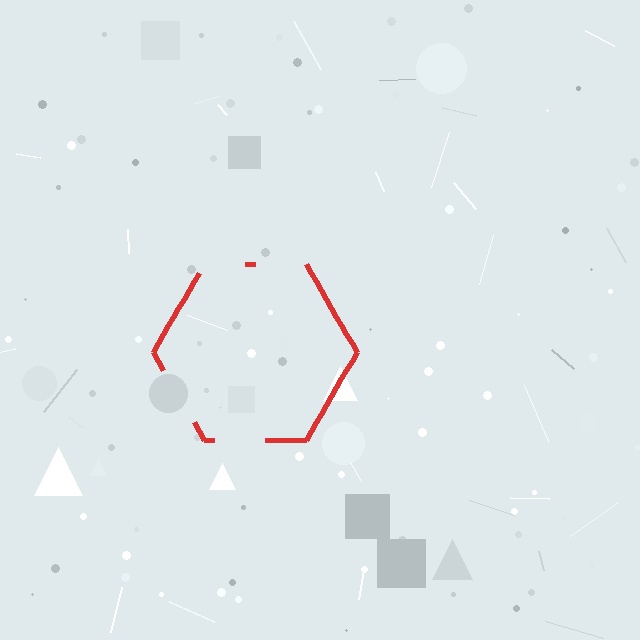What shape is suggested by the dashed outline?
The dashed outline suggests a hexagon.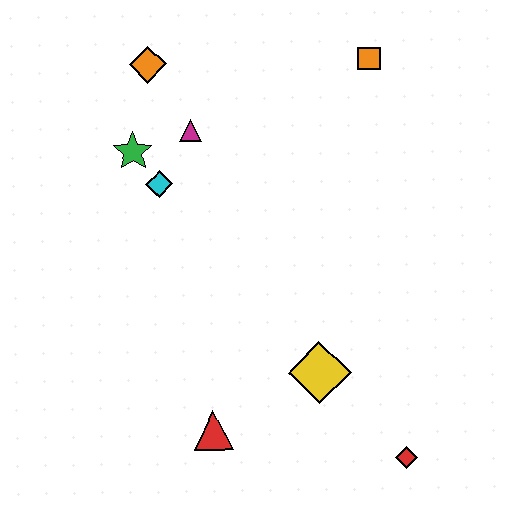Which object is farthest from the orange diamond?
The red diamond is farthest from the orange diamond.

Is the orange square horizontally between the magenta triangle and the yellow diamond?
No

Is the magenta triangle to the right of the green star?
Yes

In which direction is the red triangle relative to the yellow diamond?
The red triangle is to the left of the yellow diamond.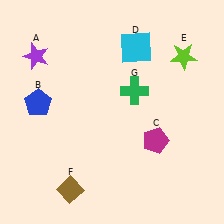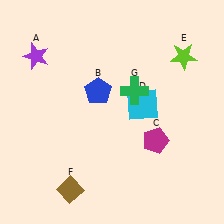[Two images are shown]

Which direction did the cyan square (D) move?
The cyan square (D) moved down.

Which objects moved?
The objects that moved are: the blue pentagon (B), the cyan square (D).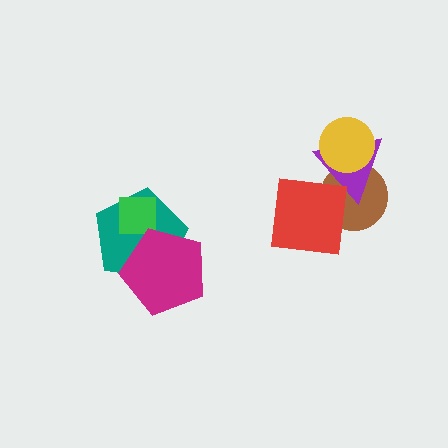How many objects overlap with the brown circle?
3 objects overlap with the brown circle.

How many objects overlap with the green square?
2 objects overlap with the green square.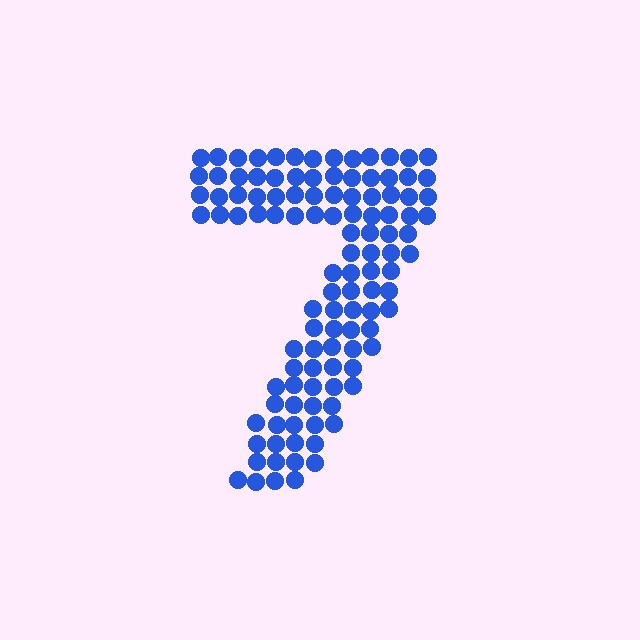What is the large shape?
The large shape is the digit 7.